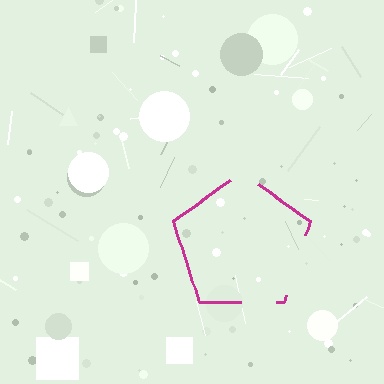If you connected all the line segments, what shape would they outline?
They would outline a pentagon.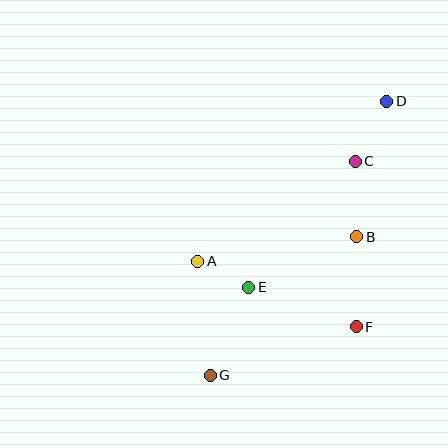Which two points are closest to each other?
Points A and E are closest to each other.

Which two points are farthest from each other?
Points D and G are farthest from each other.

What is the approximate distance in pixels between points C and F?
The distance between C and F is approximately 166 pixels.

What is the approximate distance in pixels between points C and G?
The distance between C and G is approximately 259 pixels.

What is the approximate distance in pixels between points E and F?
The distance between E and F is approximately 115 pixels.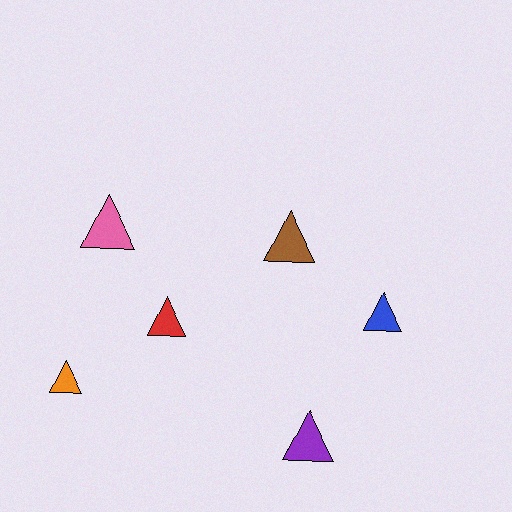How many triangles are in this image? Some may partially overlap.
There are 6 triangles.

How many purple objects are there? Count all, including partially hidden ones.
There is 1 purple object.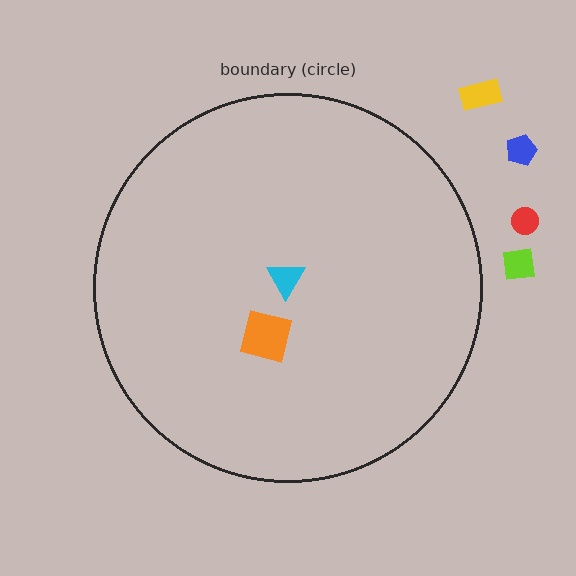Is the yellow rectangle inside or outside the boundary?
Outside.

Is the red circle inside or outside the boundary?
Outside.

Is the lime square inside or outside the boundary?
Outside.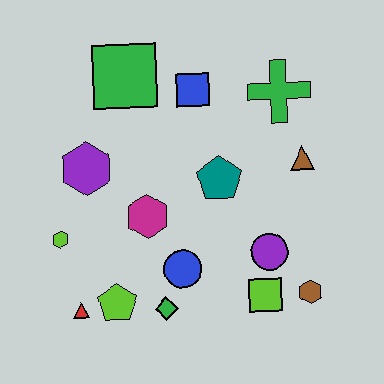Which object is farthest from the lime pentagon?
The green cross is farthest from the lime pentagon.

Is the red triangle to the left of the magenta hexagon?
Yes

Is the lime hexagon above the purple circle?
Yes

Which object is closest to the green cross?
The brown triangle is closest to the green cross.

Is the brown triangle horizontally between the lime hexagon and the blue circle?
No